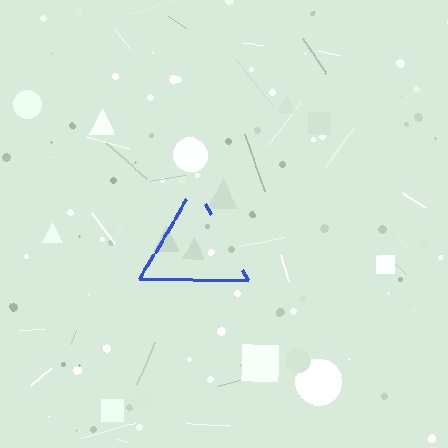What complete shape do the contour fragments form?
The contour fragments form a triangle.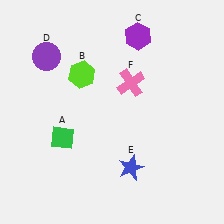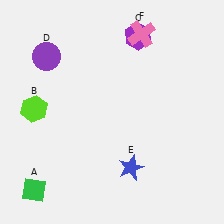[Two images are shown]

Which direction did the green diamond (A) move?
The green diamond (A) moved down.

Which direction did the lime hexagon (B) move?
The lime hexagon (B) moved left.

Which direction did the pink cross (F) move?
The pink cross (F) moved up.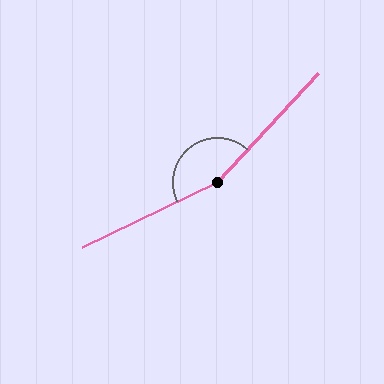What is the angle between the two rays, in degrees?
Approximately 159 degrees.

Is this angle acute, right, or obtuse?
It is obtuse.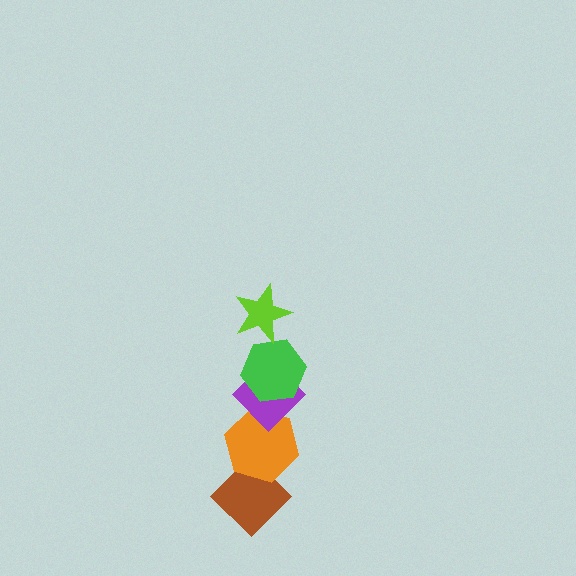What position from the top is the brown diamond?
The brown diamond is 5th from the top.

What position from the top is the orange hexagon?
The orange hexagon is 4th from the top.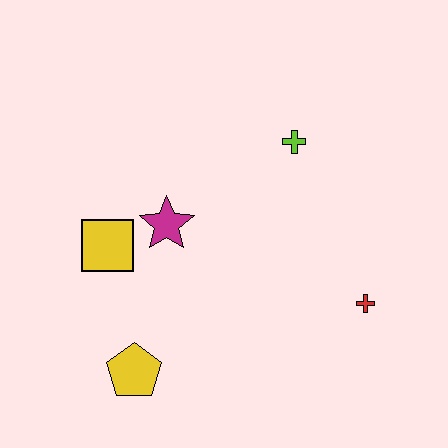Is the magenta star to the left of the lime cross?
Yes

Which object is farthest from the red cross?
The yellow square is farthest from the red cross.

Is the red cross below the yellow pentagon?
No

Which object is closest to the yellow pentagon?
The yellow square is closest to the yellow pentagon.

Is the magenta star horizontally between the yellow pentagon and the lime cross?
Yes